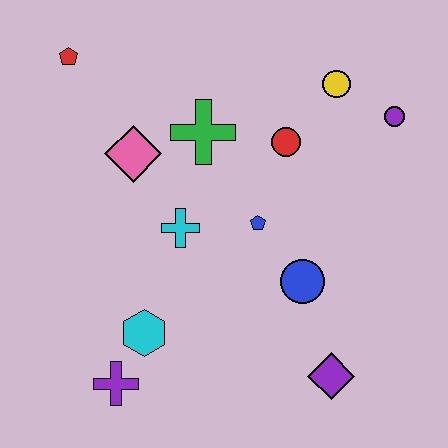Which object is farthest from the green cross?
The purple diamond is farthest from the green cross.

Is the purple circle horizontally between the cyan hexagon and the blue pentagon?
No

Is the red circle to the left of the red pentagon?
No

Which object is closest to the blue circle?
The blue pentagon is closest to the blue circle.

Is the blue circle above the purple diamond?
Yes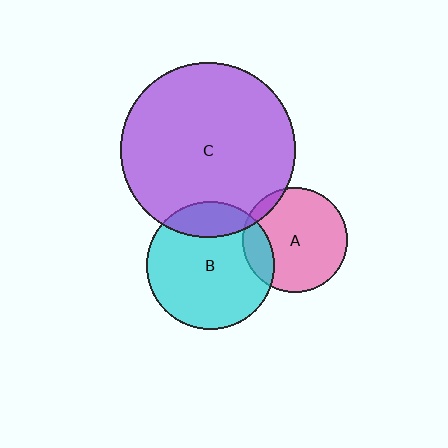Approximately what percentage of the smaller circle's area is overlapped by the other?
Approximately 20%.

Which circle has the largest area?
Circle C (purple).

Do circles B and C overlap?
Yes.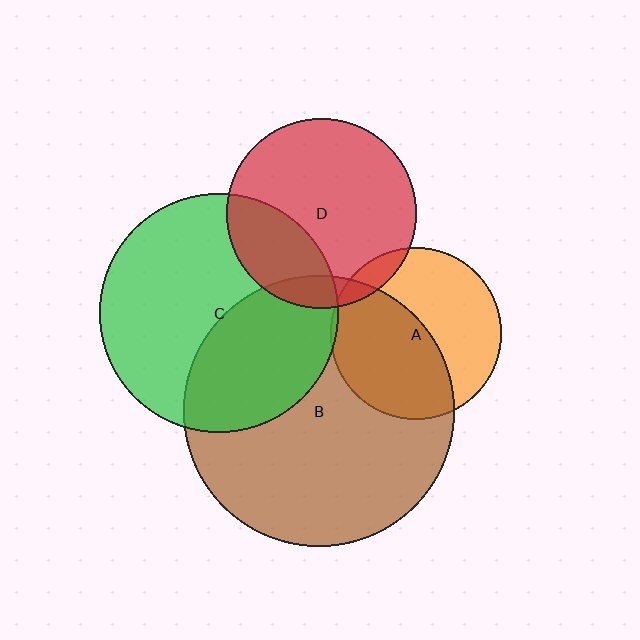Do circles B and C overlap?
Yes.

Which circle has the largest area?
Circle B (brown).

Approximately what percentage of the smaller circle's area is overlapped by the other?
Approximately 40%.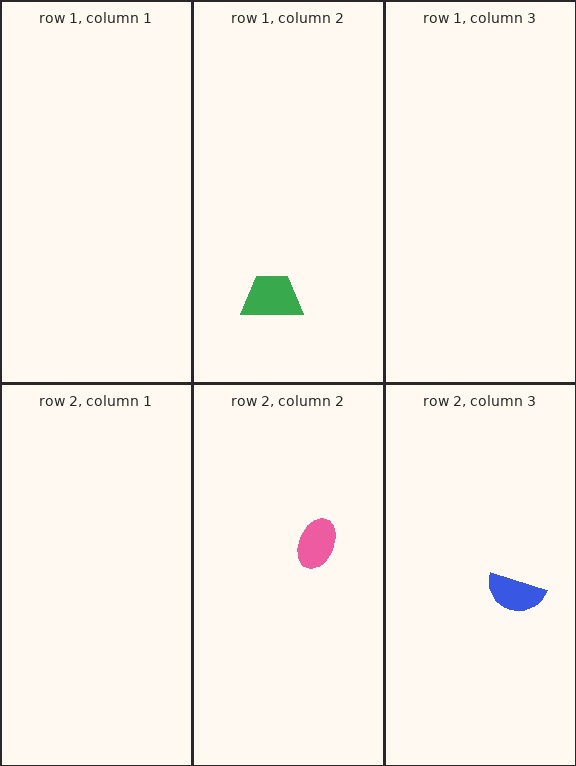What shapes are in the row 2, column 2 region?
The pink ellipse.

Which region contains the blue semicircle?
The row 2, column 3 region.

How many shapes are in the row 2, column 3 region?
1.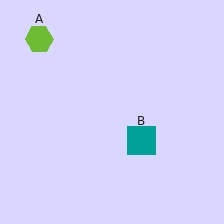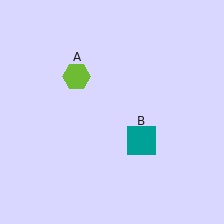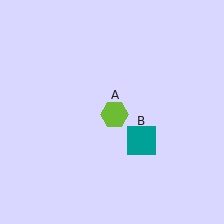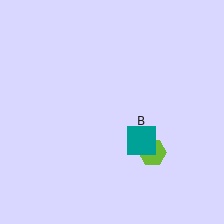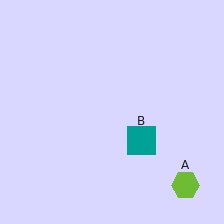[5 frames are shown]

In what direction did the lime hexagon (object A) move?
The lime hexagon (object A) moved down and to the right.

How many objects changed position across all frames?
1 object changed position: lime hexagon (object A).